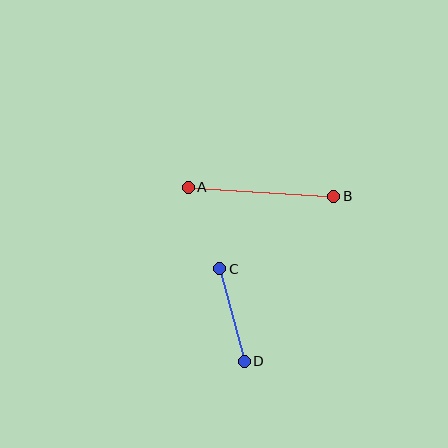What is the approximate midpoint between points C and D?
The midpoint is at approximately (232, 315) pixels.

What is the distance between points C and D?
The distance is approximately 96 pixels.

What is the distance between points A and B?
The distance is approximately 146 pixels.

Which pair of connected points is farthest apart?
Points A and B are farthest apart.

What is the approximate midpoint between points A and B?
The midpoint is at approximately (261, 192) pixels.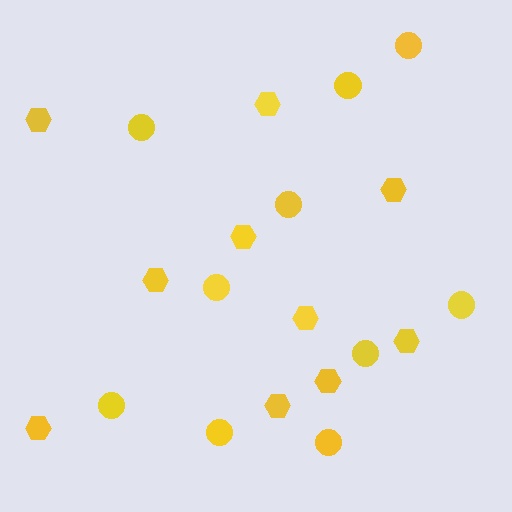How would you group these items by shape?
There are 2 groups: one group of hexagons (10) and one group of circles (10).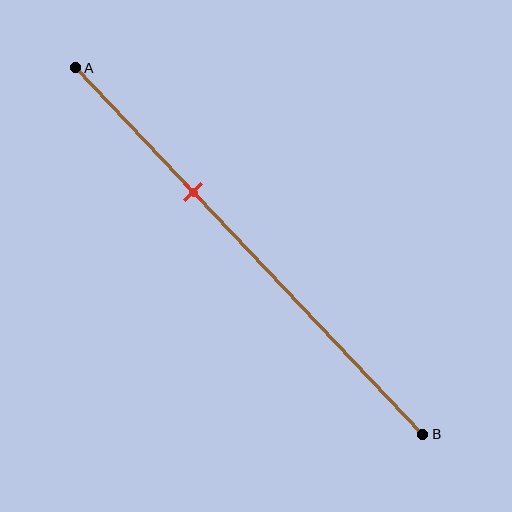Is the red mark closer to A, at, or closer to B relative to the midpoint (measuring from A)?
The red mark is closer to point A than the midpoint of segment AB.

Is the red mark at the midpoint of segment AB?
No, the mark is at about 35% from A, not at the 50% midpoint.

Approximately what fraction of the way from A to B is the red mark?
The red mark is approximately 35% of the way from A to B.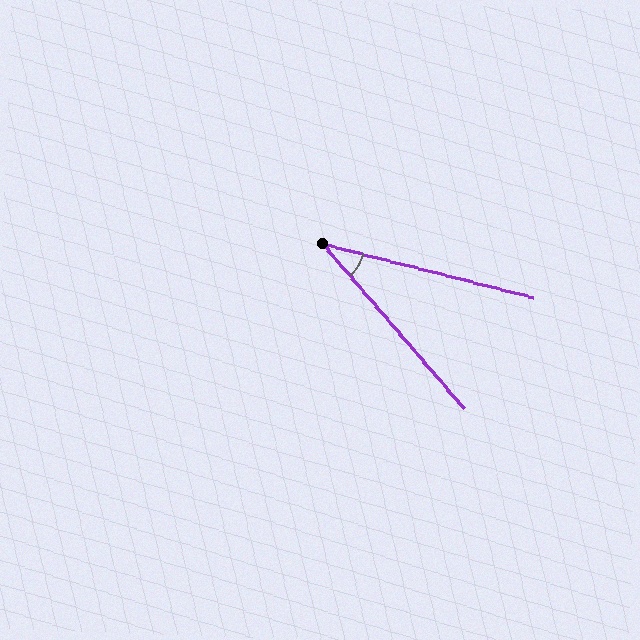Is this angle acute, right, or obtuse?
It is acute.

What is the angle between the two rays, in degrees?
Approximately 35 degrees.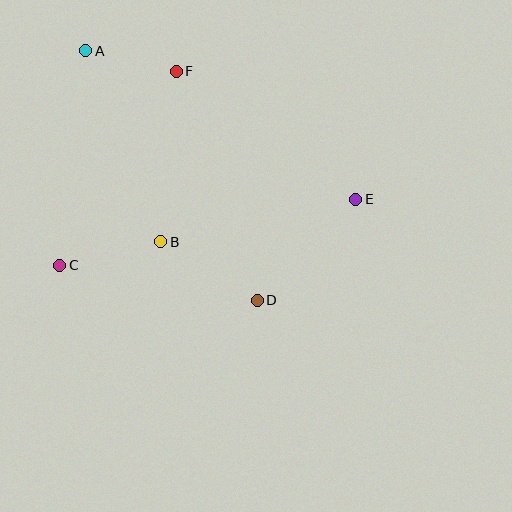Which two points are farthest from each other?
Points A and E are farthest from each other.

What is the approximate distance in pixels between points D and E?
The distance between D and E is approximately 141 pixels.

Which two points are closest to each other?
Points A and F are closest to each other.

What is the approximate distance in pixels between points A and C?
The distance between A and C is approximately 216 pixels.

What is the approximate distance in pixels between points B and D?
The distance between B and D is approximately 113 pixels.